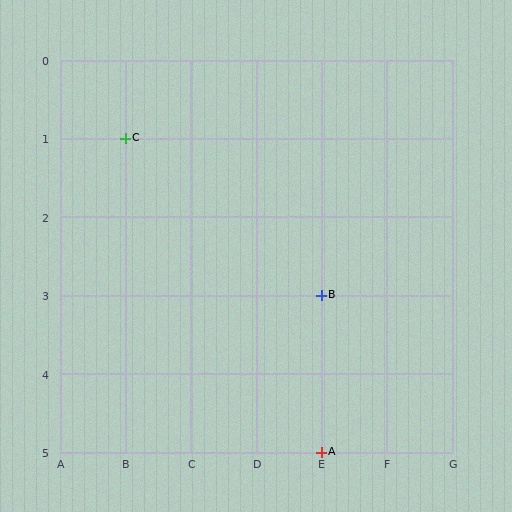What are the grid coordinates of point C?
Point C is at grid coordinates (B, 1).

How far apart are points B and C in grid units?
Points B and C are 3 columns and 2 rows apart (about 3.6 grid units diagonally).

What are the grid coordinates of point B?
Point B is at grid coordinates (E, 3).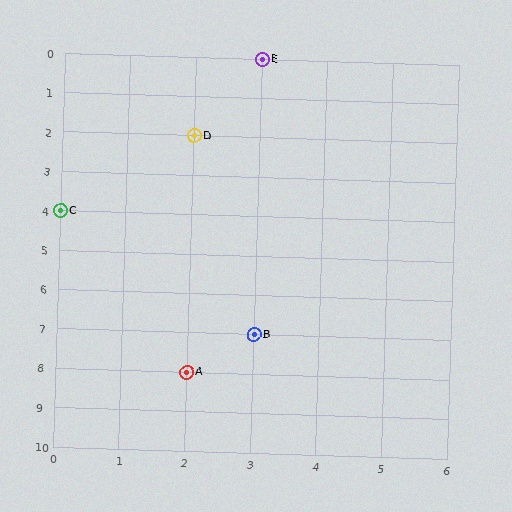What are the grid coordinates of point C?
Point C is at grid coordinates (0, 4).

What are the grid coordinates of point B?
Point B is at grid coordinates (3, 7).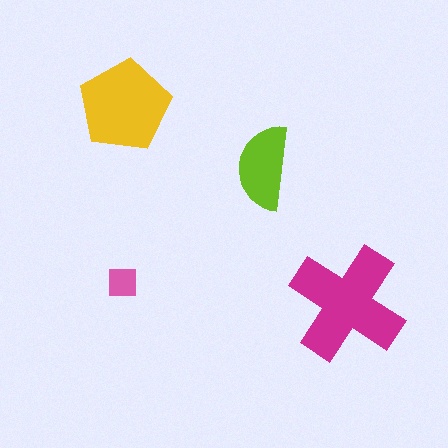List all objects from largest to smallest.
The magenta cross, the yellow pentagon, the lime semicircle, the pink square.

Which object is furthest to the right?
The magenta cross is rightmost.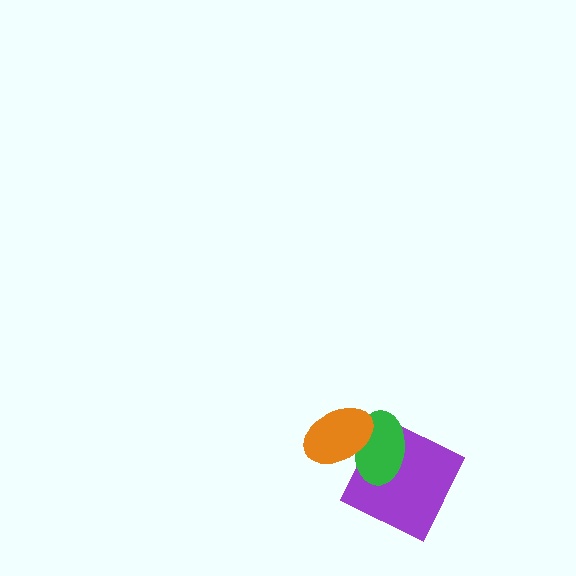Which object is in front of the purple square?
The green ellipse is in front of the purple square.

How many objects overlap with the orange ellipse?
1 object overlaps with the orange ellipse.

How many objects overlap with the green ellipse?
2 objects overlap with the green ellipse.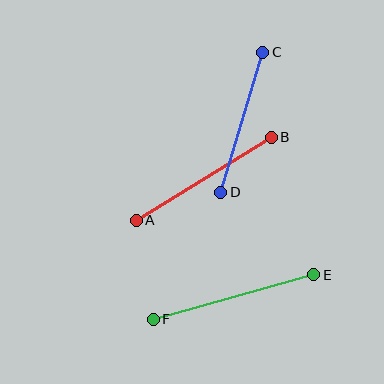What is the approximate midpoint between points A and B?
The midpoint is at approximately (204, 179) pixels.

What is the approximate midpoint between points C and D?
The midpoint is at approximately (242, 122) pixels.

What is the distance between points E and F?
The distance is approximately 167 pixels.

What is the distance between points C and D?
The distance is approximately 146 pixels.